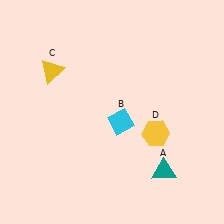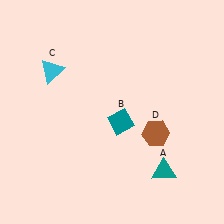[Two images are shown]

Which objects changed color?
B changed from cyan to teal. C changed from yellow to cyan. D changed from yellow to brown.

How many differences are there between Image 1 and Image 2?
There are 3 differences between the two images.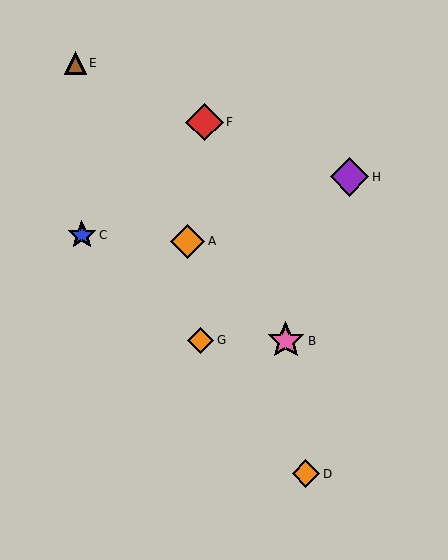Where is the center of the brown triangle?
The center of the brown triangle is at (75, 63).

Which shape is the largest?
The purple diamond (labeled H) is the largest.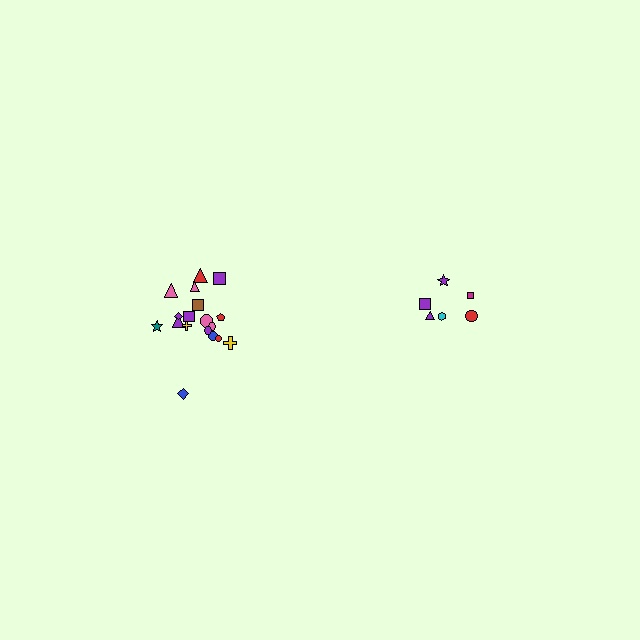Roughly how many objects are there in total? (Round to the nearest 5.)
Roughly 25 objects in total.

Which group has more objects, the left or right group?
The left group.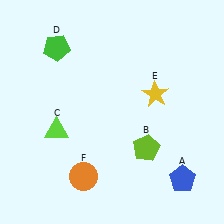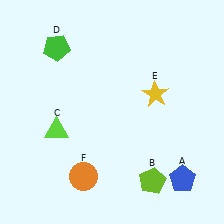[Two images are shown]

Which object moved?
The lime pentagon (B) moved down.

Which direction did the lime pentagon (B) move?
The lime pentagon (B) moved down.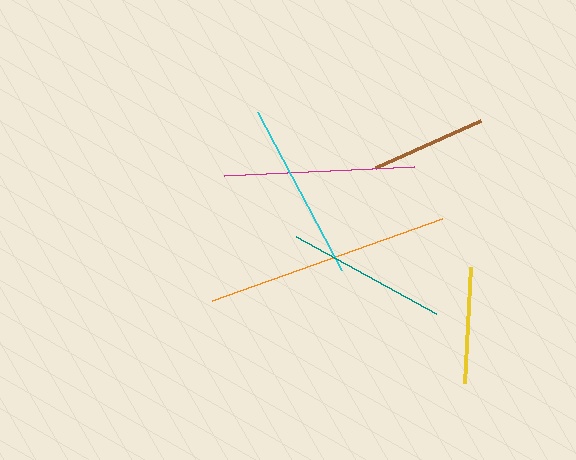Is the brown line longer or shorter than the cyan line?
The cyan line is longer than the brown line.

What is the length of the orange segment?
The orange segment is approximately 244 pixels long.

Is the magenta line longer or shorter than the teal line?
The magenta line is longer than the teal line.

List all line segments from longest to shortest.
From longest to shortest: orange, magenta, cyan, teal, yellow, brown.